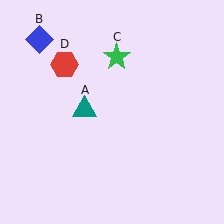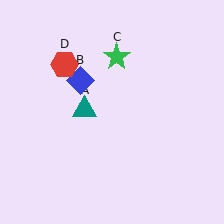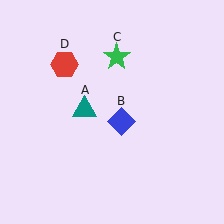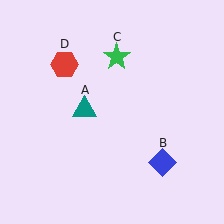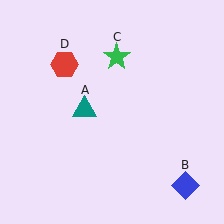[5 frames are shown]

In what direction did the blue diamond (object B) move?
The blue diamond (object B) moved down and to the right.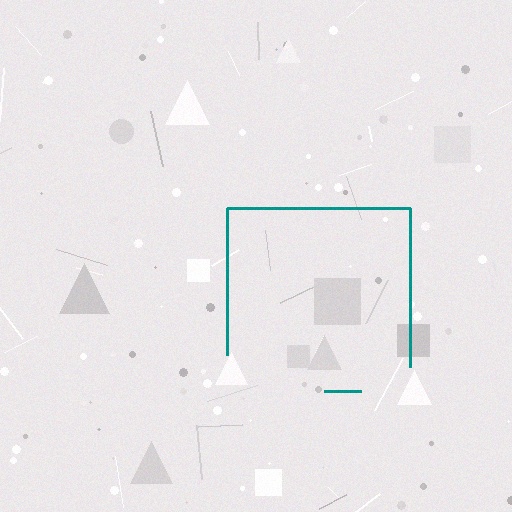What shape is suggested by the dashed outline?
The dashed outline suggests a square.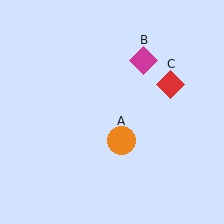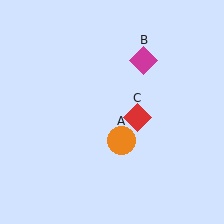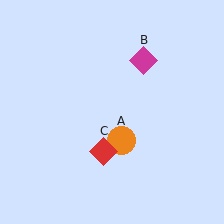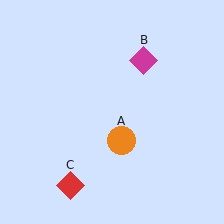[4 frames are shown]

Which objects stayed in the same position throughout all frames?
Orange circle (object A) and magenta diamond (object B) remained stationary.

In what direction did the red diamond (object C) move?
The red diamond (object C) moved down and to the left.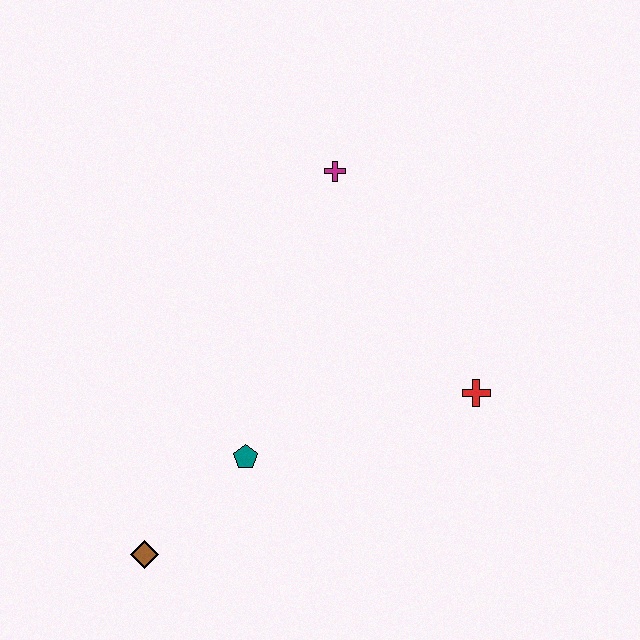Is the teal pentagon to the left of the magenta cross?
Yes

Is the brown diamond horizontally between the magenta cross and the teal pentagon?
No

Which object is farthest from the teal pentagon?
The magenta cross is farthest from the teal pentagon.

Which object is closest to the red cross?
The teal pentagon is closest to the red cross.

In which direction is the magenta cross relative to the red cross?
The magenta cross is above the red cross.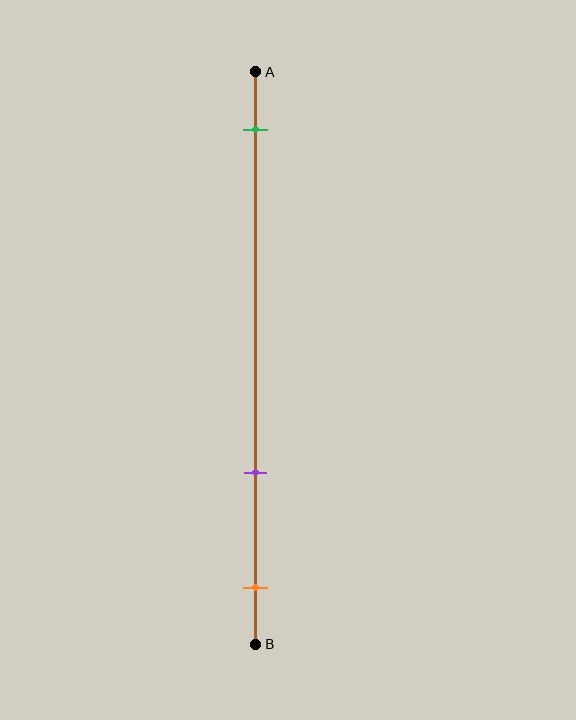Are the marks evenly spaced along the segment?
No, the marks are not evenly spaced.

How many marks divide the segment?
There are 3 marks dividing the segment.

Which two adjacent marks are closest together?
The purple and orange marks are the closest adjacent pair.